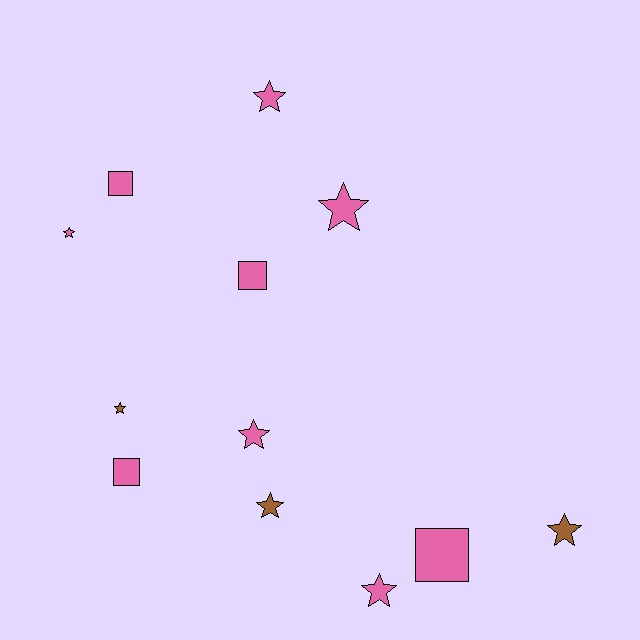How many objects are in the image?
There are 12 objects.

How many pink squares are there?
There are 4 pink squares.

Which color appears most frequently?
Pink, with 9 objects.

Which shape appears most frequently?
Star, with 8 objects.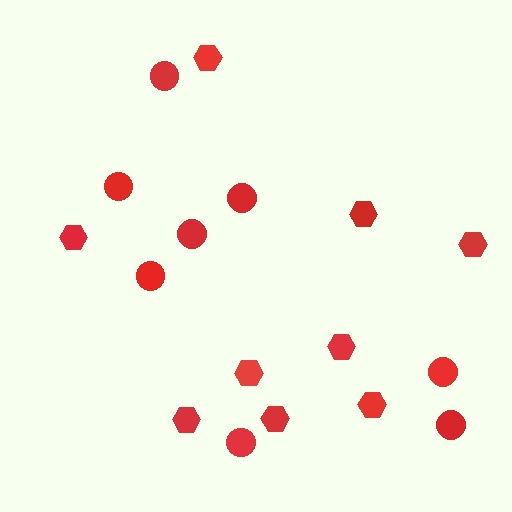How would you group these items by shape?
There are 2 groups: one group of circles (8) and one group of hexagons (9).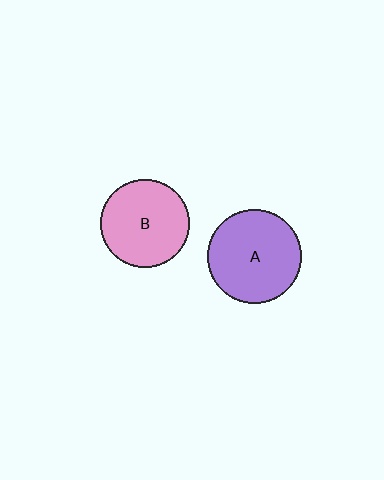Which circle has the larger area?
Circle A (purple).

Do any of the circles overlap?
No, none of the circles overlap.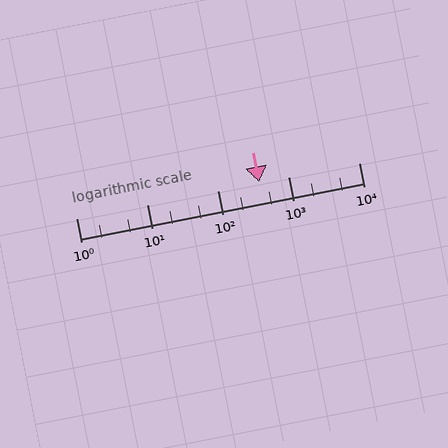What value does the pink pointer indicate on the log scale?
The pointer indicates approximately 390.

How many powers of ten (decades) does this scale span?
The scale spans 4 decades, from 1 to 10000.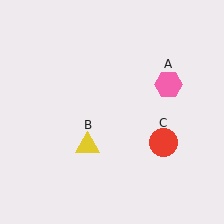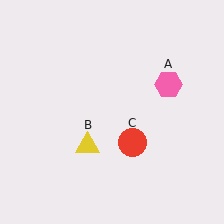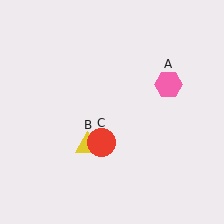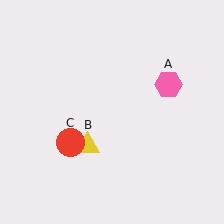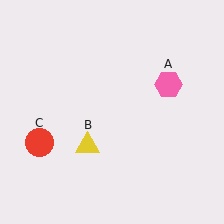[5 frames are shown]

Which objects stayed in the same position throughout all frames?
Pink hexagon (object A) and yellow triangle (object B) remained stationary.